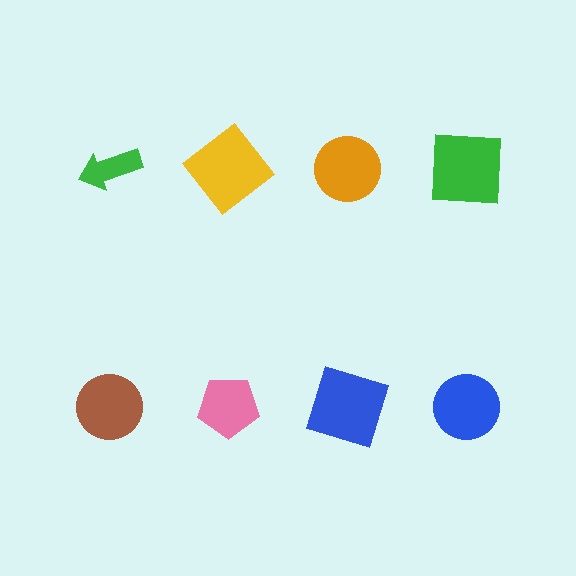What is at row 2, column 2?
A pink pentagon.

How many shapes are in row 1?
4 shapes.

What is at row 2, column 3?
A blue square.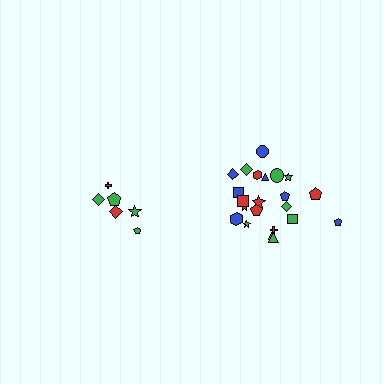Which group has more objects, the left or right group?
The right group.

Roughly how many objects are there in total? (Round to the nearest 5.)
Roughly 30 objects in total.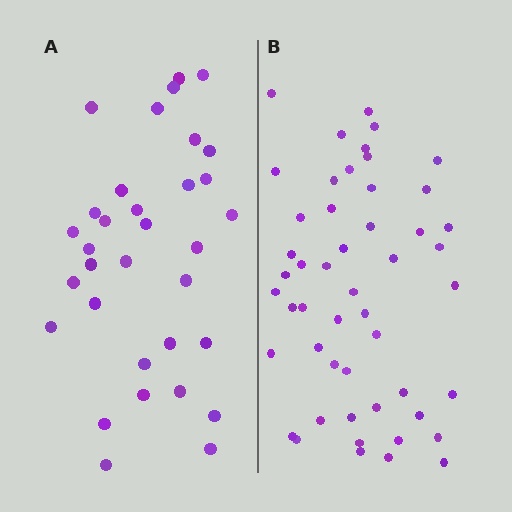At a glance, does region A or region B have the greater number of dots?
Region B (the right region) has more dots.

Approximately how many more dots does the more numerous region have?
Region B has approximately 15 more dots than region A.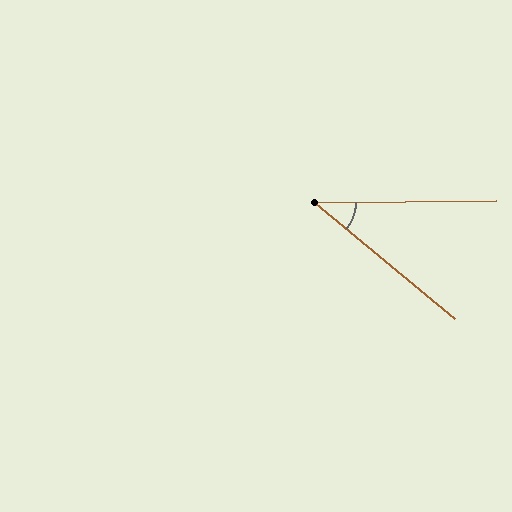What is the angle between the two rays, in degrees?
Approximately 40 degrees.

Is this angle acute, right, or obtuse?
It is acute.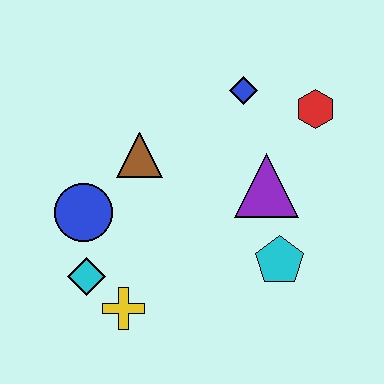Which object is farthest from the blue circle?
The red hexagon is farthest from the blue circle.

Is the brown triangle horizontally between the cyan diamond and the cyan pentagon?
Yes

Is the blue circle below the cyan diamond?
No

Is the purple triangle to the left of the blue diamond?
No